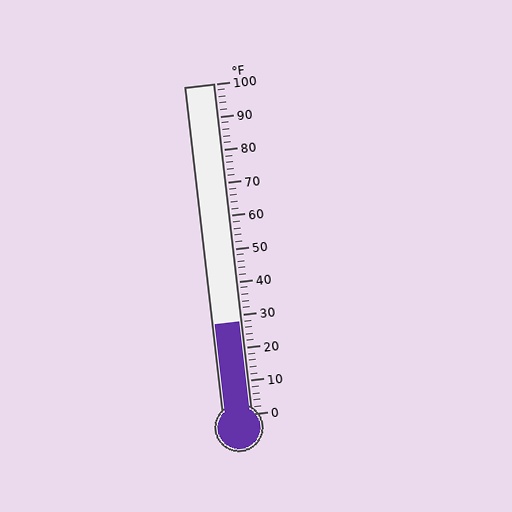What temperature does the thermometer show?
The thermometer shows approximately 28°F.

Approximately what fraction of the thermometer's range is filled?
The thermometer is filled to approximately 30% of its range.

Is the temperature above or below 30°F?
The temperature is below 30°F.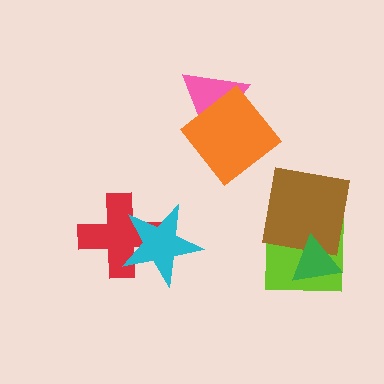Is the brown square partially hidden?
Yes, it is partially covered by another shape.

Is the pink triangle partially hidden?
Yes, it is partially covered by another shape.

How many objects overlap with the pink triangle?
1 object overlaps with the pink triangle.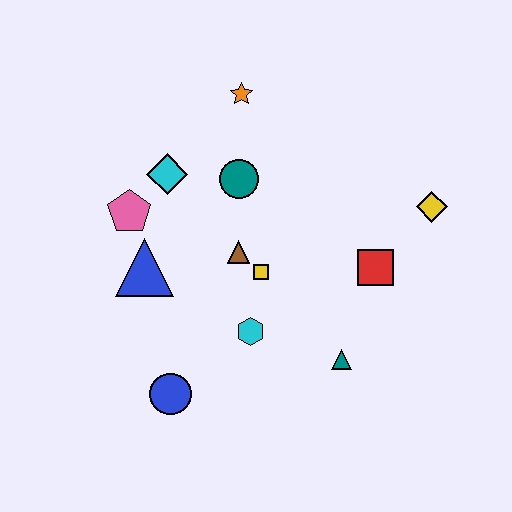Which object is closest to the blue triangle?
The pink pentagon is closest to the blue triangle.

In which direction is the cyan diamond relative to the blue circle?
The cyan diamond is above the blue circle.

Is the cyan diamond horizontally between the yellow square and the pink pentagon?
Yes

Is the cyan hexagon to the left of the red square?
Yes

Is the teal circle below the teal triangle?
No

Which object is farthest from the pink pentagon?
The yellow diamond is farthest from the pink pentagon.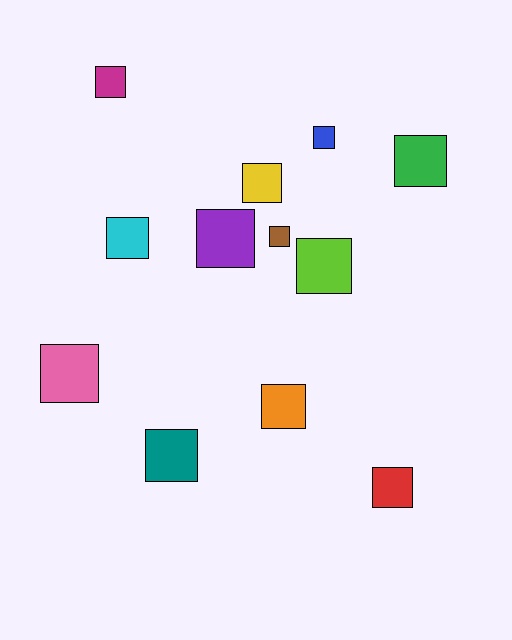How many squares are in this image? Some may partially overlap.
There are 12 squares.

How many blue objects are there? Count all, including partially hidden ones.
There is 1 blue object.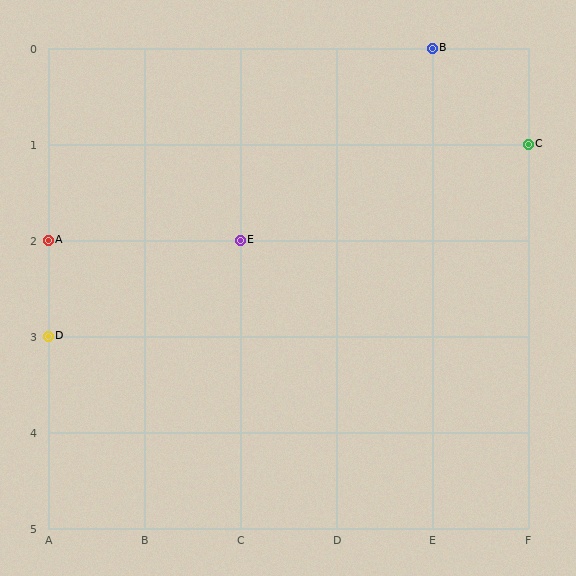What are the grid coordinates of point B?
Point B is at grid coordinates (E, 0).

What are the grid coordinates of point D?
Point D is at grid coordinates (A, 3).